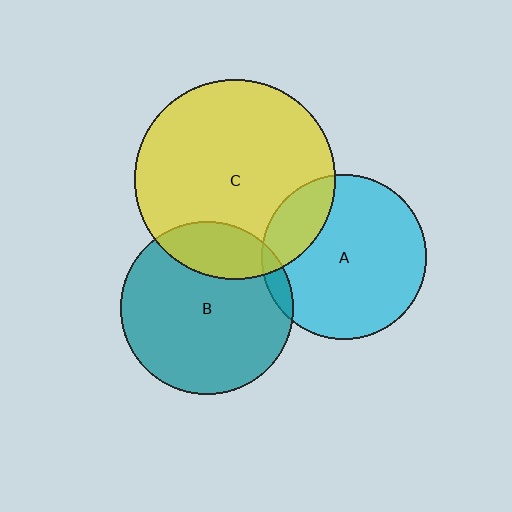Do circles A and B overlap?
Yes.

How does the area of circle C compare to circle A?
Approximately 1.5 times.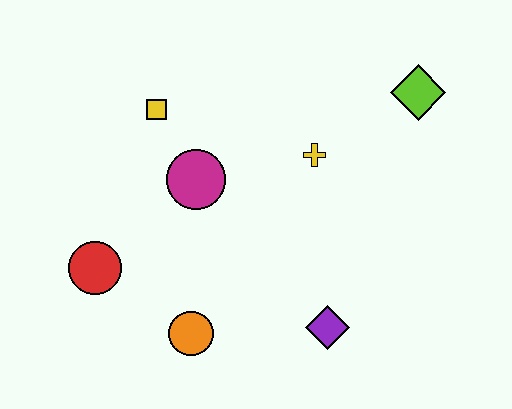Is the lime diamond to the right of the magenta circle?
Yes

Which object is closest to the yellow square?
The magenta circle is closest to the yellow square.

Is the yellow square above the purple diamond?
Yes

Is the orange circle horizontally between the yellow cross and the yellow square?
Yes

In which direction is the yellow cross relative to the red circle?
The yellow cross is to the right of the red circle.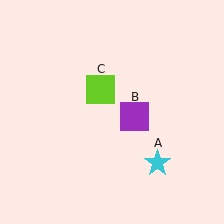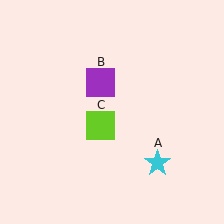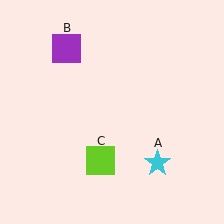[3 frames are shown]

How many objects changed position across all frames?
2 objects changed position: purple square (object B), lime square (object C).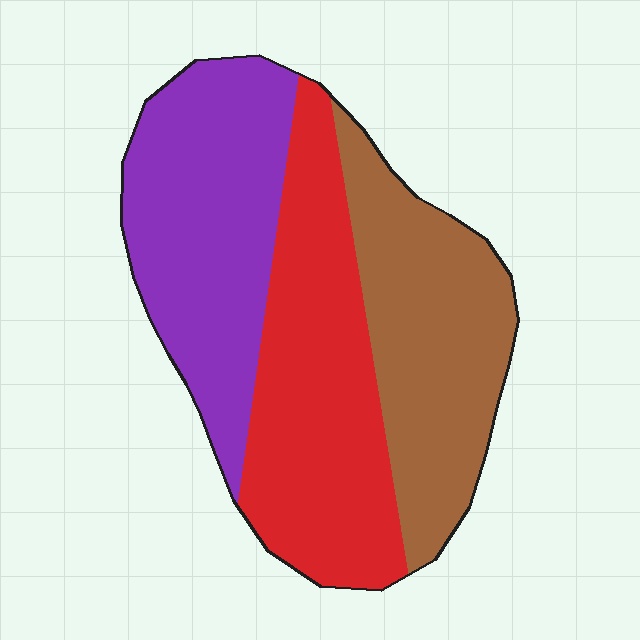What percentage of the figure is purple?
Purple takes up between a third and a half of the figure.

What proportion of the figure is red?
Red takes up about three eighths (3/8) of the figure.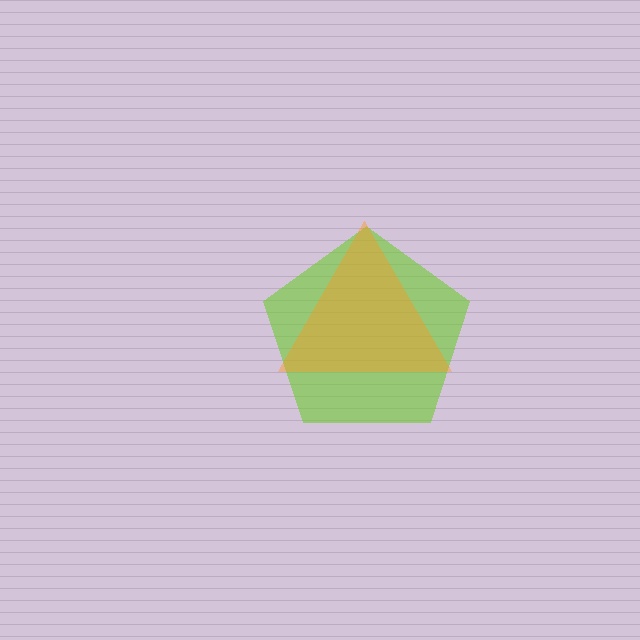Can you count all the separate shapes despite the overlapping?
Yes, there are 2 separate shapes.